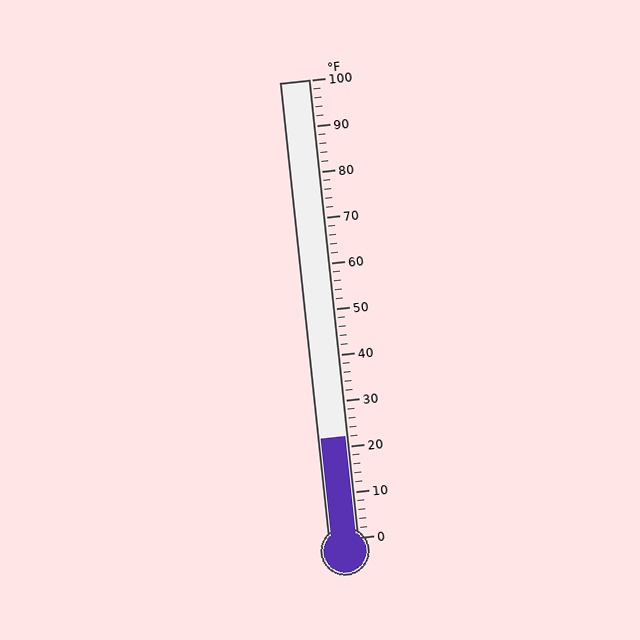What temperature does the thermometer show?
The thermometer shows approximately 22°F.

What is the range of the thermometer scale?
The thermometer scale ranges from 0°F to 100°F.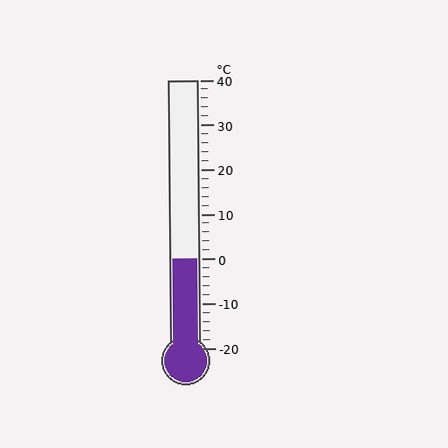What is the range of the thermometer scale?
The thermometer scale ranges from -20°C to 40°C.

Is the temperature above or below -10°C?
The temperature is above -10°C.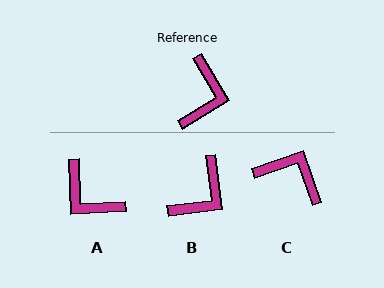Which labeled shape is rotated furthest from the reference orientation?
A, about 119 degrees away.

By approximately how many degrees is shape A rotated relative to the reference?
Approximately 119 degrees clockwise.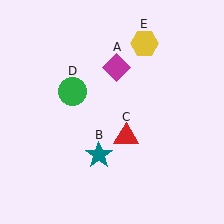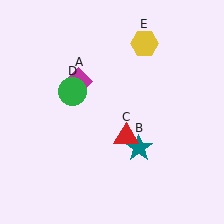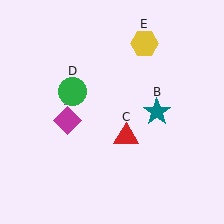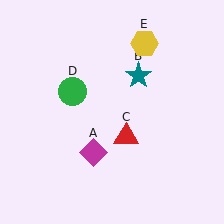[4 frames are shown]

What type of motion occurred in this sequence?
The magenta diamond (object A), teal star (object B) rotated counterclockwise around the center of the scene.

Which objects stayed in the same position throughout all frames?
Red triangle (object C) and green circle (object D) and yellow hexagon (object E) remained stationary.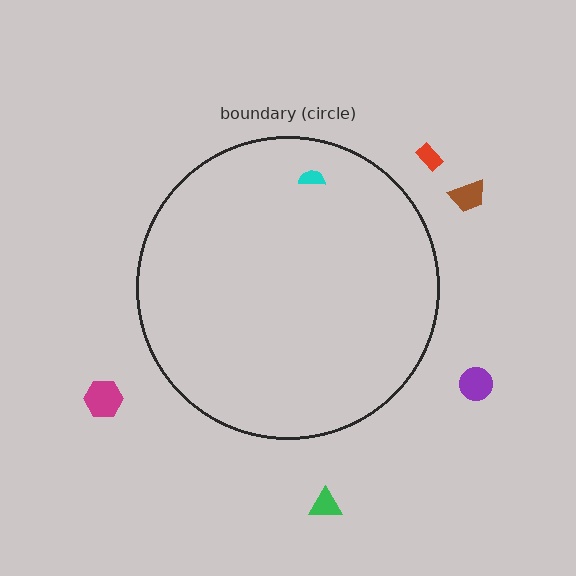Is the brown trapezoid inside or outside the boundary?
Outside.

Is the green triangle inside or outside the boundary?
Outside.